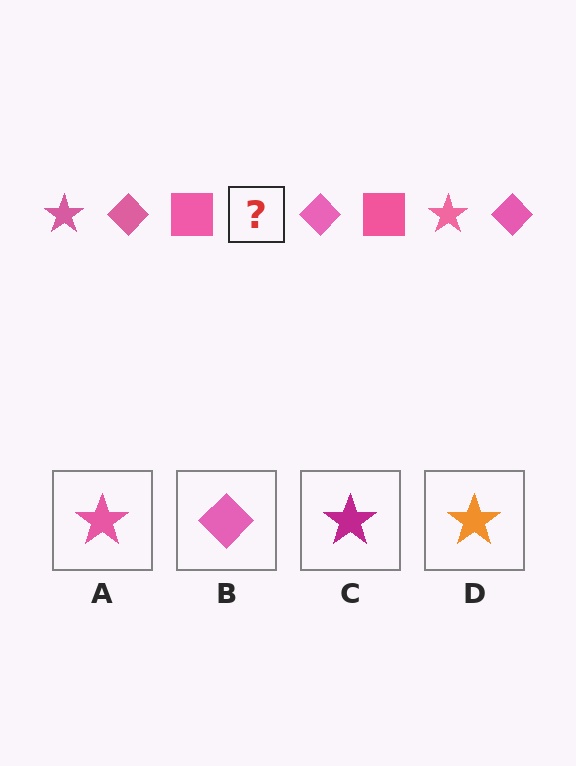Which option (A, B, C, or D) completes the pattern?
A.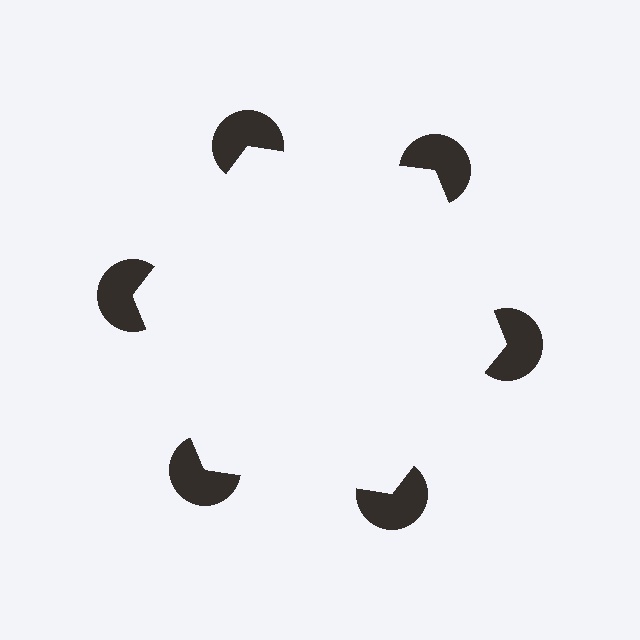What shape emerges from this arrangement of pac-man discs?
An illusory hexagon — its edges are inferred from the aligned wedge cuts in the pac-man discs, not physically drawn.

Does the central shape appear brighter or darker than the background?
It typically appears slightly brighter than the background, even though no actual brightness change is drawn.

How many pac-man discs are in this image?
There are 6 — one at each vertex of the illusory hexagon.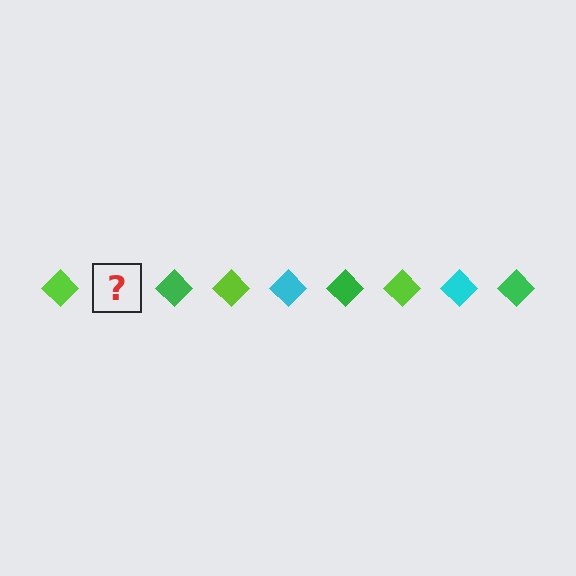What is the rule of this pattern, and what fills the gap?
The rule is that the pattern cycles through lime, cyan, green diamonds. The gap should be filled with a cyan diamond.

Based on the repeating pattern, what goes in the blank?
The blank should be a cyan diamond.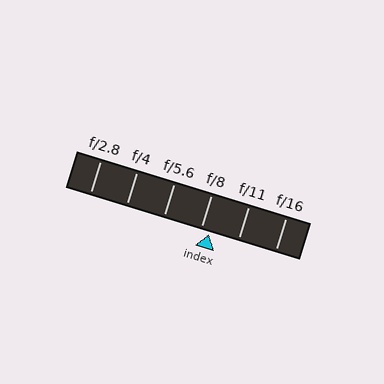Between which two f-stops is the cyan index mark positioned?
The index mark is between f/8 and f/11.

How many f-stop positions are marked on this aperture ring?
There are 6 f-stop positions marked.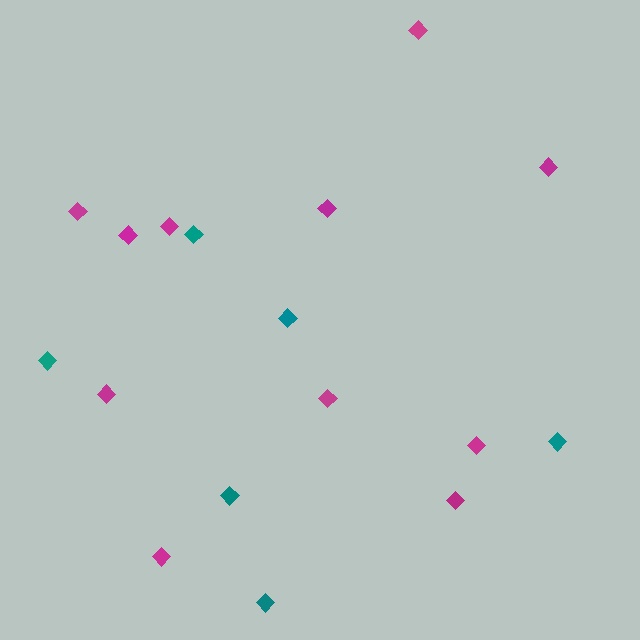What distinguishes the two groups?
There are 2 groups: one group of magenta diamonds (11) and one group of teal diamonds (6).